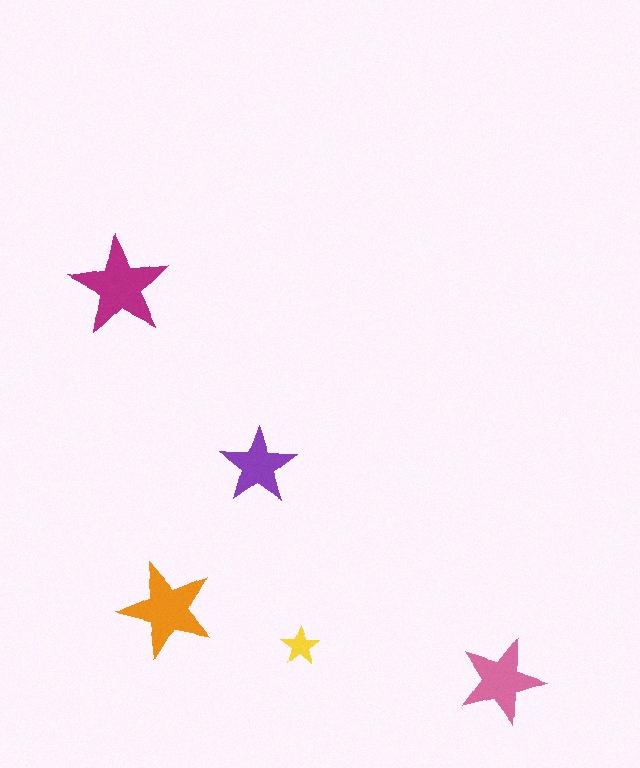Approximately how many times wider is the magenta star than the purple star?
About 1.5 times wider.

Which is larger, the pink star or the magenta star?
The magenta one.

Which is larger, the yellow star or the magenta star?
The magenta one.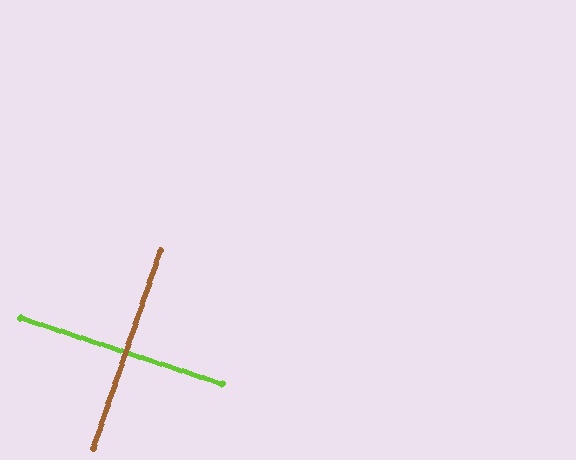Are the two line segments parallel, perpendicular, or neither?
Perpendicular — they meet at approximately 89°.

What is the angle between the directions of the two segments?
Approximately 89 degrees.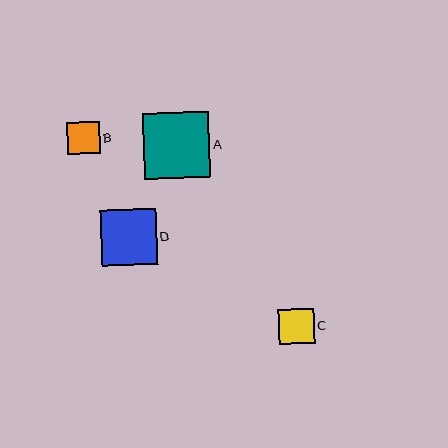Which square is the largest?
Square A is the largest with a size of approximately 66 pixels.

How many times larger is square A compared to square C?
Square A is approximately 1.9 times the size of square C.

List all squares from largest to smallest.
From largest to smallest: A, D, C, B.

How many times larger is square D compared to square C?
Square D is approximately 1.6 times the size of square C.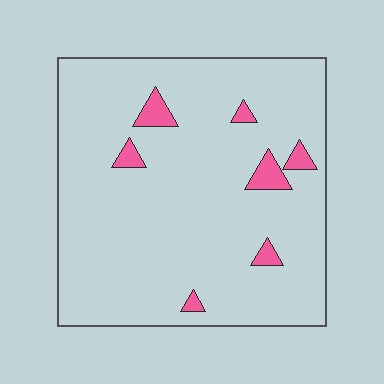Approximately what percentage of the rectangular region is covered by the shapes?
Approximately 5%.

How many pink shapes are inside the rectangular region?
7.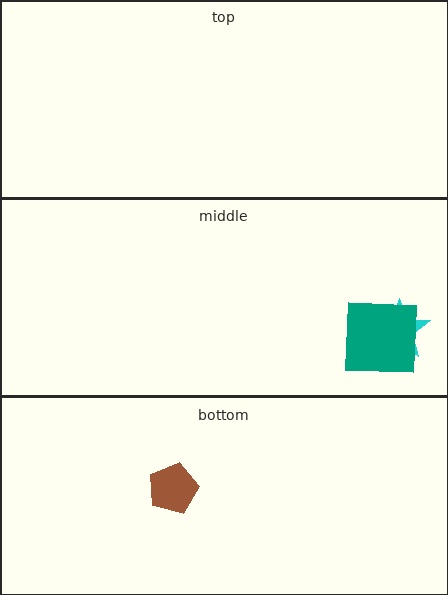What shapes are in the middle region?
The cyan star, the teal square.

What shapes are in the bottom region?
The brown pentagon.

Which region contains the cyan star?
The middle region.